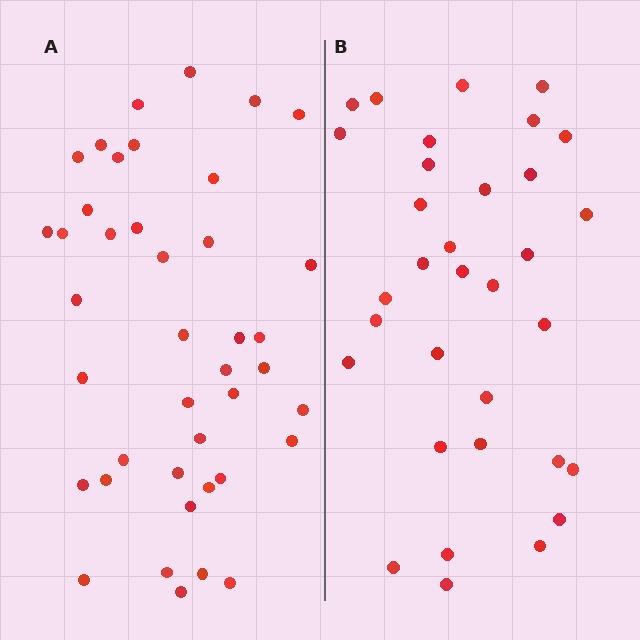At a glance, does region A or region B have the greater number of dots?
Region A (the left region) has more dots.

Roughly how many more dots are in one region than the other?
Region A has roughly 8 or so more dots than region B.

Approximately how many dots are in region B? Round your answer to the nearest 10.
About 30 dots. (The exact count is 33, which rounds to 30.)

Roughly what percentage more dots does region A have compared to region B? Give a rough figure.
About 25% more.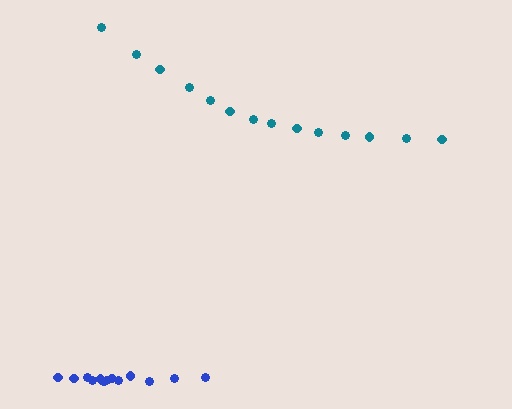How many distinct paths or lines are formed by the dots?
There are 2 distinct paths.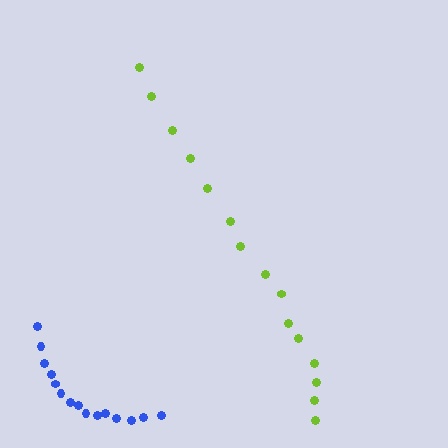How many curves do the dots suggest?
There are 2 distinct paths.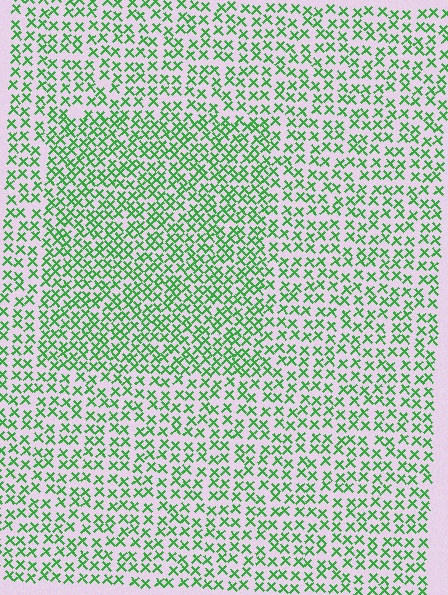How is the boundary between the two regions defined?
The boundary is defined by a change in element density (approximately 1.5x ratio). All elements are the same color, size, and shape.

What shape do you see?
I see a rectangle.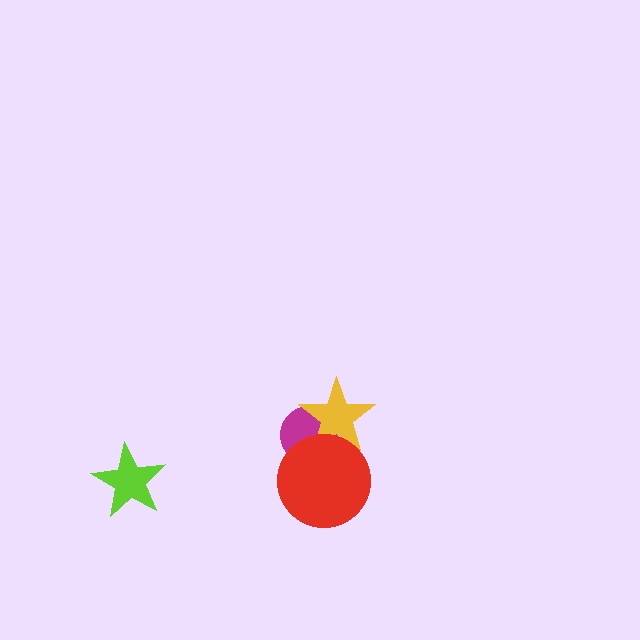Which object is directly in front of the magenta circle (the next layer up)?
The yellow star is directly in front of the magenta circle.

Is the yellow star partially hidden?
Yes, it is partially covered by another shape.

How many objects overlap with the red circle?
2 objects overlap with the red circle.